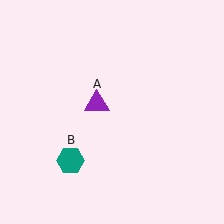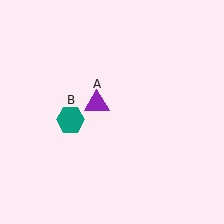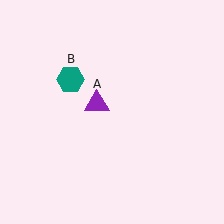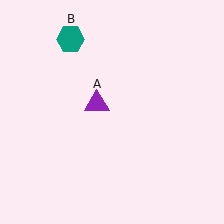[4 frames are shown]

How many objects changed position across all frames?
1 object changed position: teal hexagon (object B).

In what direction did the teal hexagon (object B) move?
The teal hexagon (object B) moved up.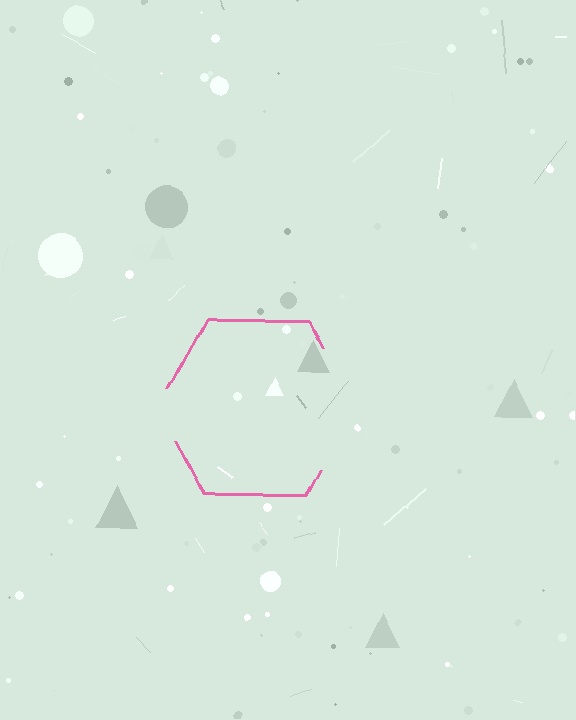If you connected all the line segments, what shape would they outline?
They would outline a hexagon.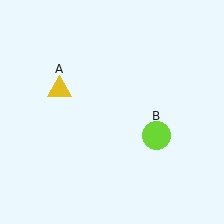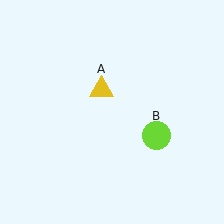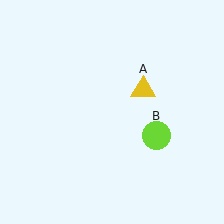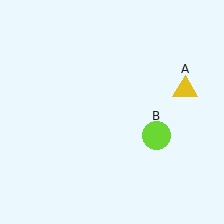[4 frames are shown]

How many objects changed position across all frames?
1 object changed position: yellow triangle (object A).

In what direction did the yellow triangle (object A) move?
The yellow triangle (object A) moved right.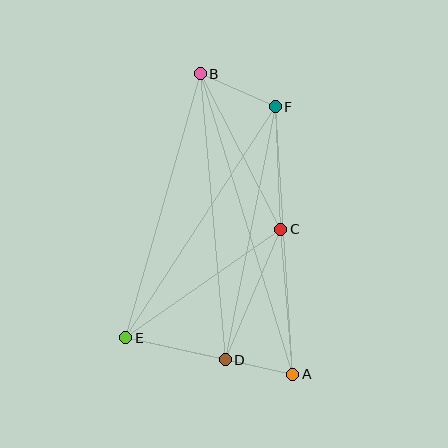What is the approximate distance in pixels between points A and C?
The distance between A and C is approximately 146 pixels.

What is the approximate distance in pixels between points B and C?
The distance between B and C is approximately 175 pixels.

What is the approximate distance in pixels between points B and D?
The distance between B and D is approximately 287 pixels.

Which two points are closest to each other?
Points A and D are closest to each other.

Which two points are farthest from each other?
Points A and B are farthest from each other.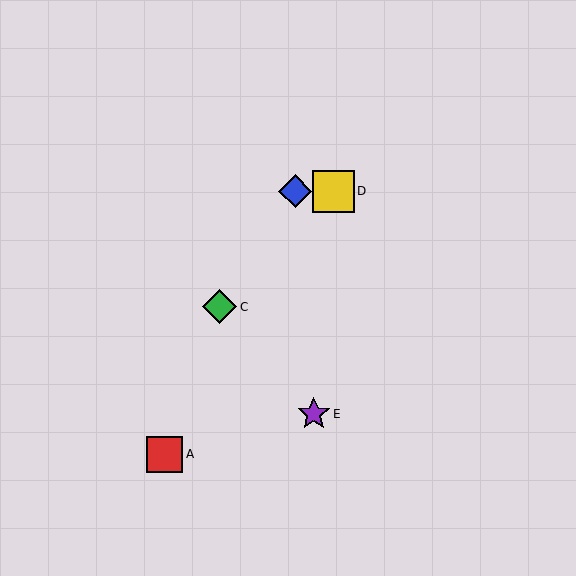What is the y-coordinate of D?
Object D is at y≈191.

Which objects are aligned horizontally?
Objects B, D are aligned horizontally.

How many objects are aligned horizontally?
2 objects (B, D) are aligned horizontally.